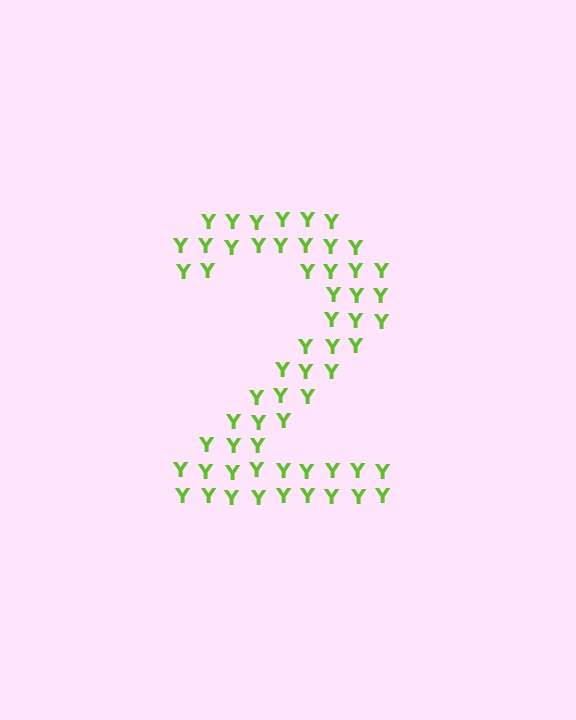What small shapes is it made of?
It is made of small letter Y's.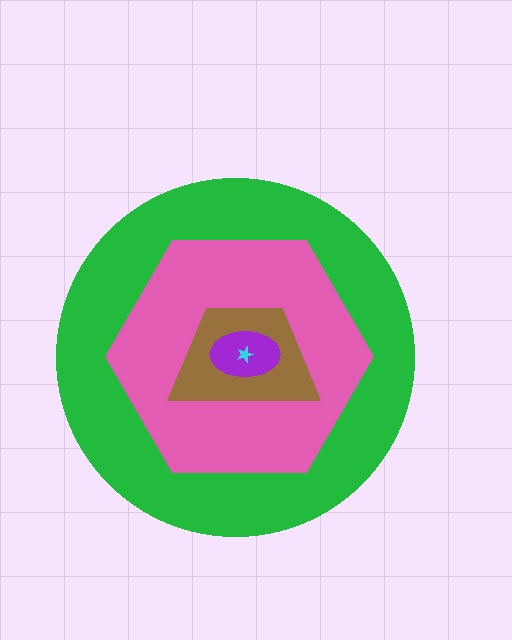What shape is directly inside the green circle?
The pink hexagon.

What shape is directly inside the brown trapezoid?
The purple ellipse.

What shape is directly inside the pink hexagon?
The brown trapezoid.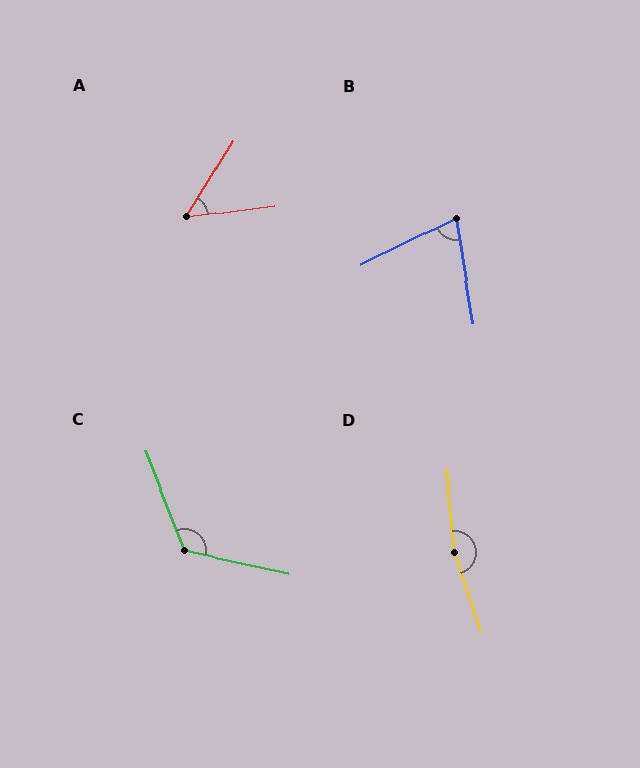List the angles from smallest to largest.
A (51°), B (73°), C (124°), D (167°).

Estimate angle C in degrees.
Approximately 124 degrees.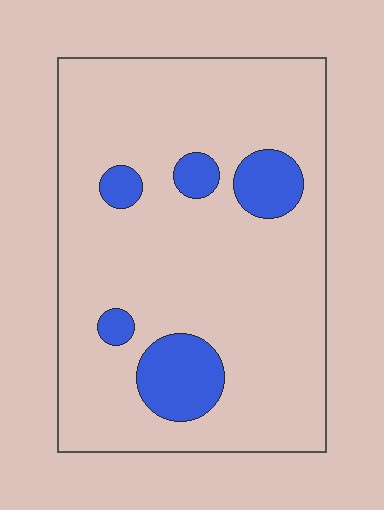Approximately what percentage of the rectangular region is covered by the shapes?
Approximately 15%.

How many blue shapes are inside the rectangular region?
5.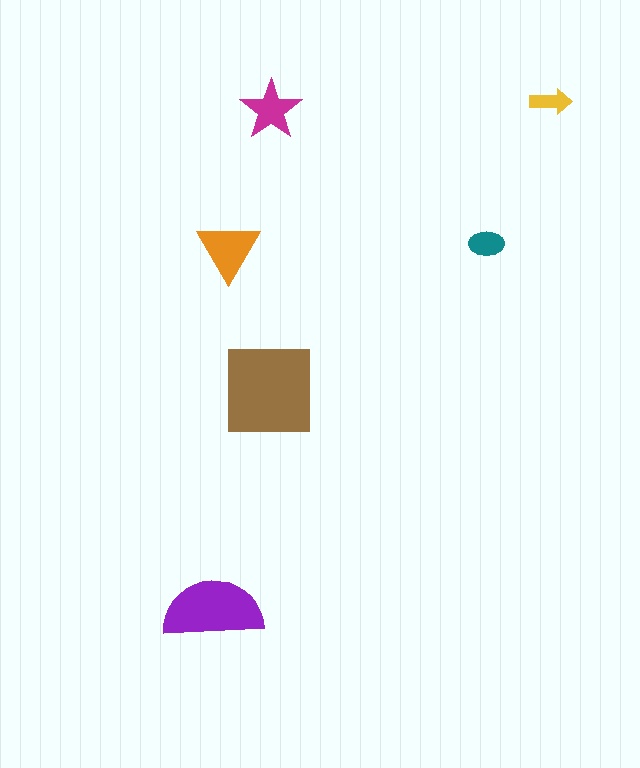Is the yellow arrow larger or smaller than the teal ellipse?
Smaller.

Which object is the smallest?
The yellow arrow.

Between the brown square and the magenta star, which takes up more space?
The brown square.